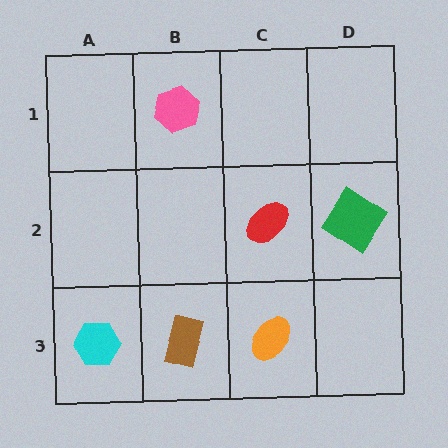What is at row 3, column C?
An orange ellipse.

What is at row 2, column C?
A red ellipse.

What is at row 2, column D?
A green diamond.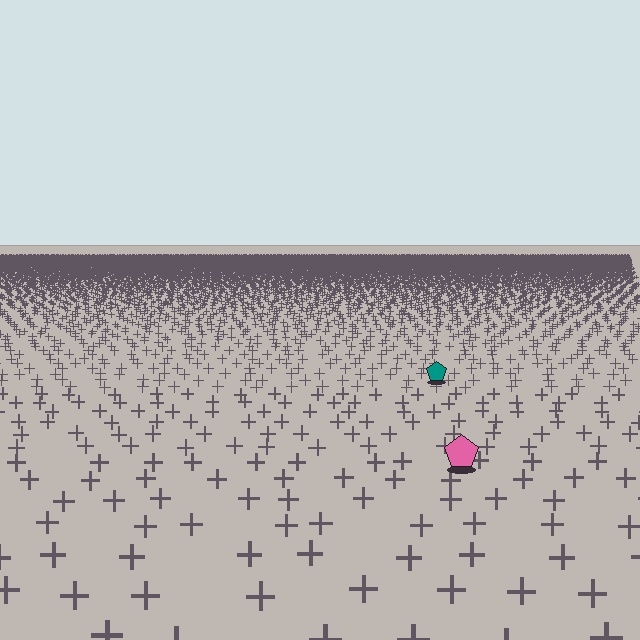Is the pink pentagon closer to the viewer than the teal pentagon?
Yes. The pink pentagon is closer — you can tell from the texture gradient: the ground texture is coarser near it.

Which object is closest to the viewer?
The pink pentagon is closest. The texture marks near it are larger and more spread out.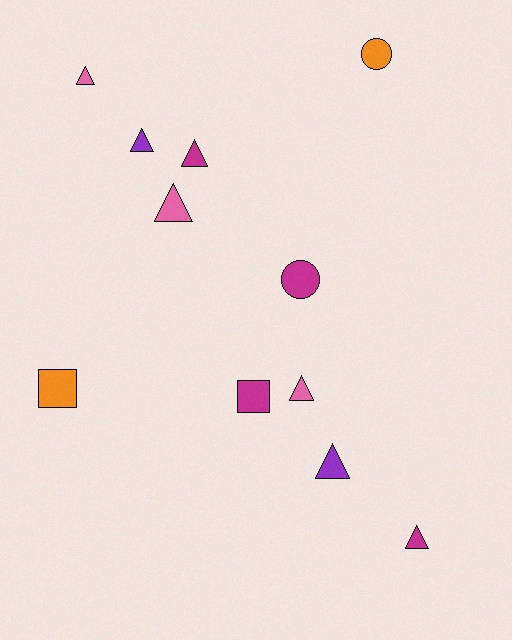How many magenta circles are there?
There is 1 magenta circle.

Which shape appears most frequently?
Triangle, with 7 objects.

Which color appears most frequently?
Magenta, with 4 objects.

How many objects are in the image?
There are 11 objects.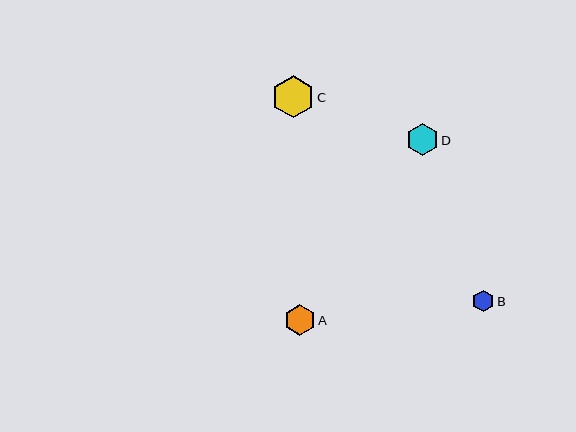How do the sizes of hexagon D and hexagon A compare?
Hexagon D and hexagon A are approximately the same size.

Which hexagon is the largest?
Hexagon C is the largest with a size of approximately 42 pixels.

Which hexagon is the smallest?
Hexagon B is the smallest with a size of approximately 21 pixels.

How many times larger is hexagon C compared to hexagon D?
Hexagon C is approximately 1.3 times the size of hexagon D.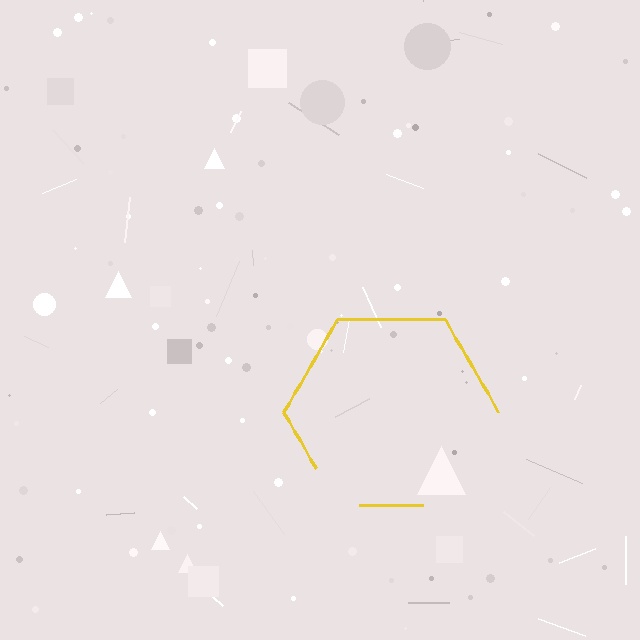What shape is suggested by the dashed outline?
The dashed outline suggests a hexagon.